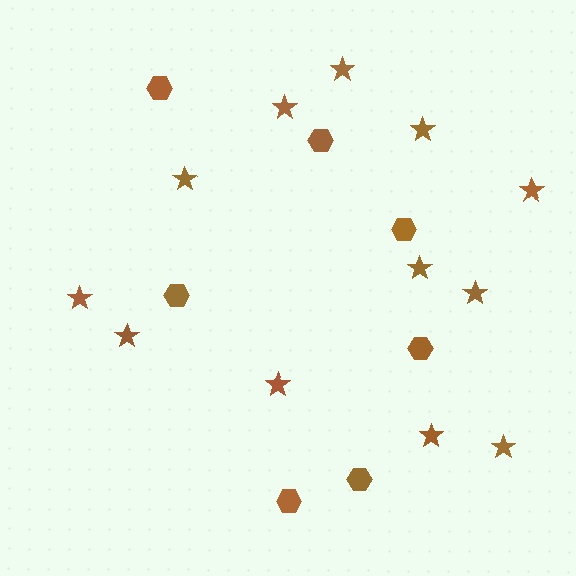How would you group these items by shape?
There are 2 groups: one group of hexagons (7) and one group of stars (12).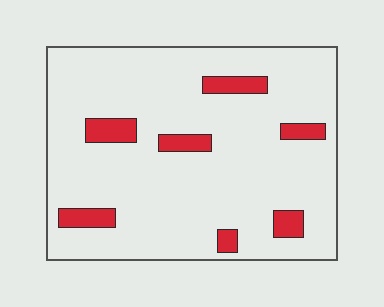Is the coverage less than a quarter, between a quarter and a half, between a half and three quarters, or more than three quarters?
Less than a quarter.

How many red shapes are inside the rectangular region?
7.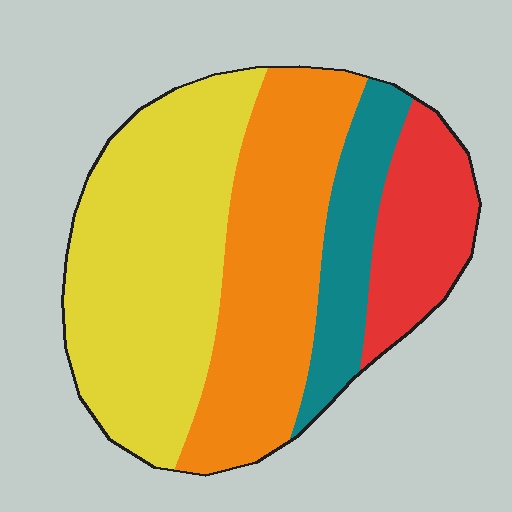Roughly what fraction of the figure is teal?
Teal takes up about one eighth (1/8) of the figure.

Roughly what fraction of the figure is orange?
Orange covers roughly 30% of the figure.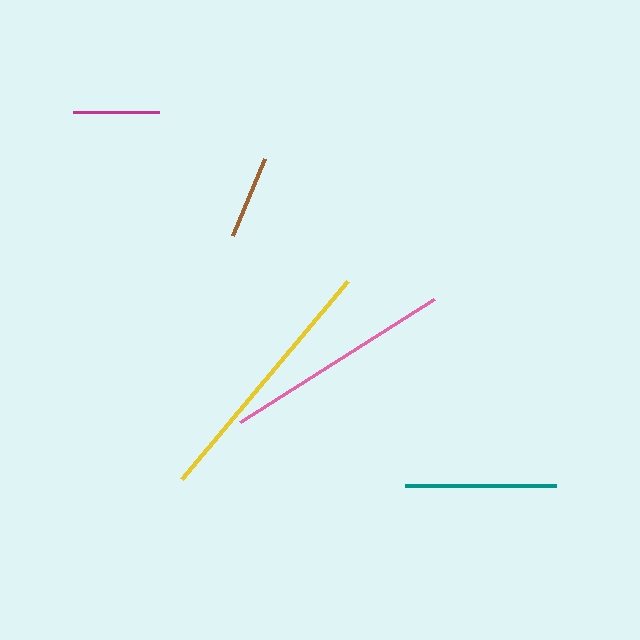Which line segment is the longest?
The yellow line is the longest at approximately 259 pixels.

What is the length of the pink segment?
The pink segment is approximately 230 pixels long.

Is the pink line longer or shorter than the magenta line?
The pink line is longer than the magenta line.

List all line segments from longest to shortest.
From longest to shortest: yellow, pink, teal, magenta, brown.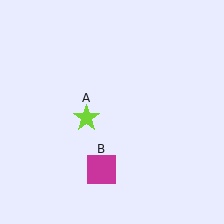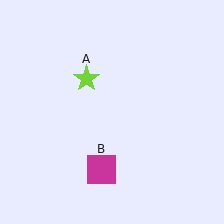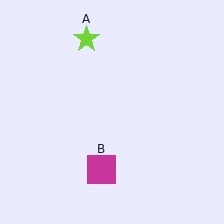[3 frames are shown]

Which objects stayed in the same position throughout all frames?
Magenta square (object B) remained stationary.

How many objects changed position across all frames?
1 object changed position: lime star (object A).